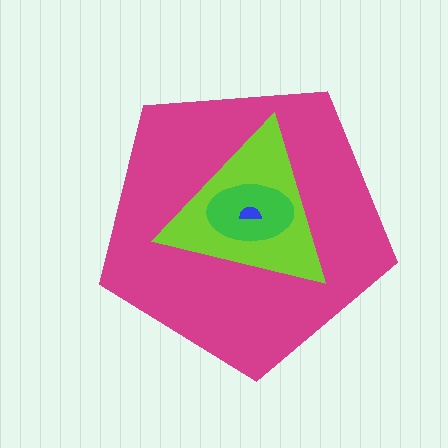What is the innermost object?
The blue semicircle.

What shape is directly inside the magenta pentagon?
The lime triangle.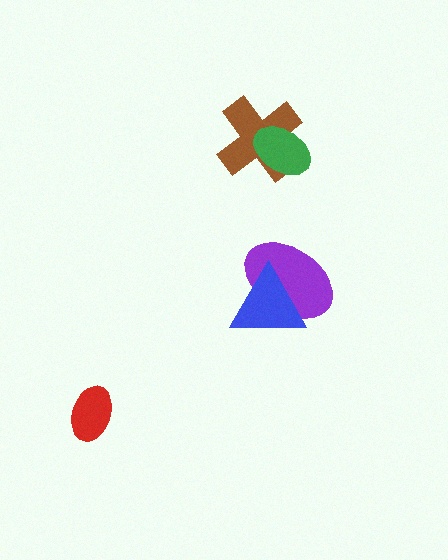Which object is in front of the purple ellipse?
The blue triangle is in front of the purple ellipse.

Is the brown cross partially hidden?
Yes, it is partially covered by another shape.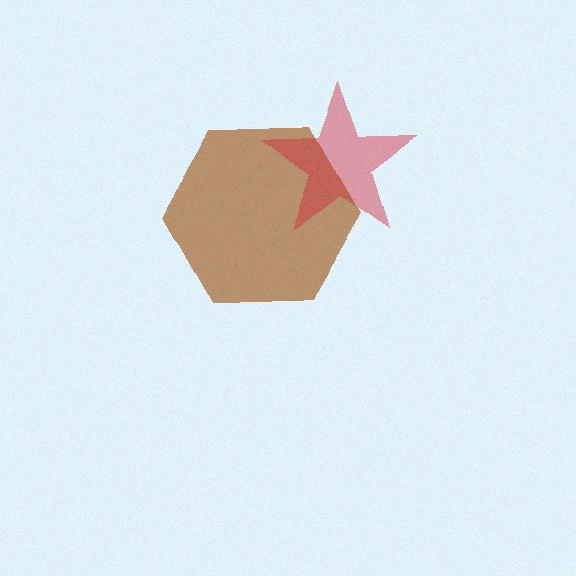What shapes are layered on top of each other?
The layered shapes are: a brown hexagon, a red star.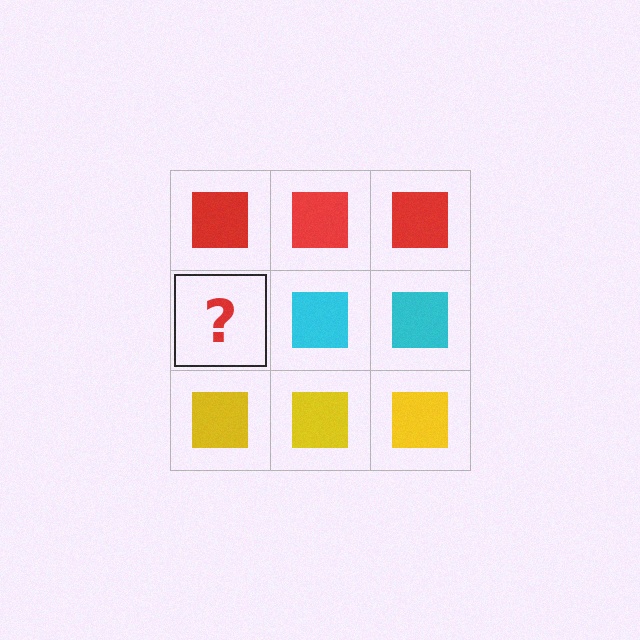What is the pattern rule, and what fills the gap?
The rule is that each row has a consistent color. The gap should be filled with a cyan square.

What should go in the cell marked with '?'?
The missing cell should contain a cyan square.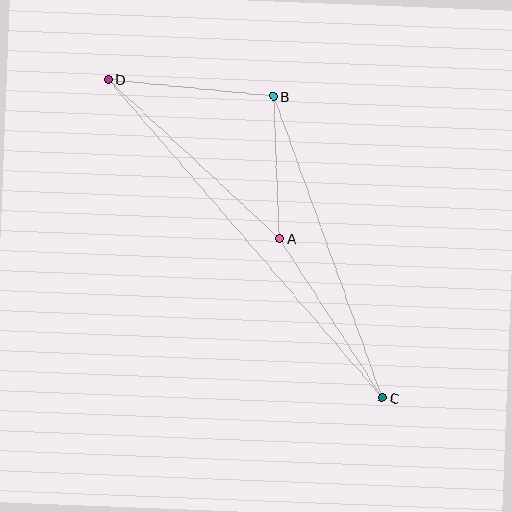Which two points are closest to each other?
Points A and B are closest to each other.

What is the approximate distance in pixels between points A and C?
The distance between A and C is approximately 190 pixels.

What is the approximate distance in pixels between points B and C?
The distance between B and C is approximately 320 pixels.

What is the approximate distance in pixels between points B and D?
The distance between B and D is approximately 166 pixels.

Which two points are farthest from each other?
Points C and D are farthest from each other.